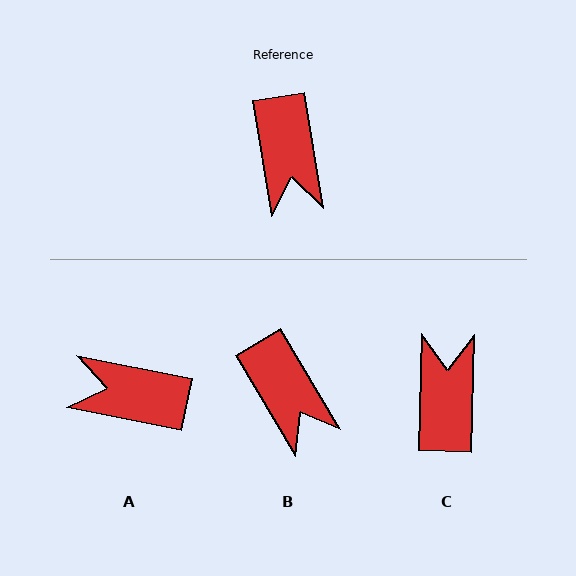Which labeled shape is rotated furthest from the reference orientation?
C, about 170 degrees away.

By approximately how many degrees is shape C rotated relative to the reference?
Approximately 170 degrees counter-clockwise.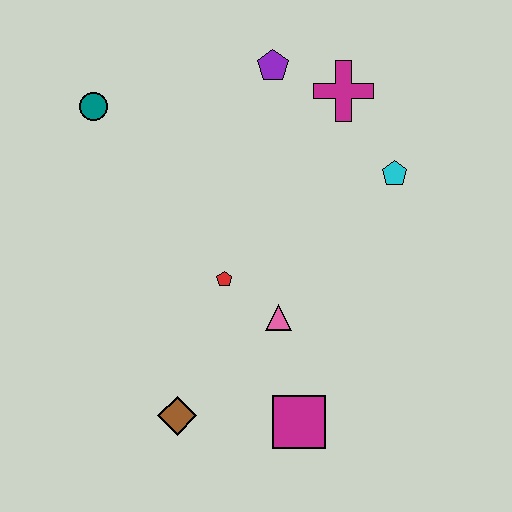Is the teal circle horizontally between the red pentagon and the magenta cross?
No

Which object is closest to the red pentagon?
The pink triangle is closest to the red pentagon.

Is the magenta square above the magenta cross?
No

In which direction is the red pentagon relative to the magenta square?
The red pentagon is above the magenta square.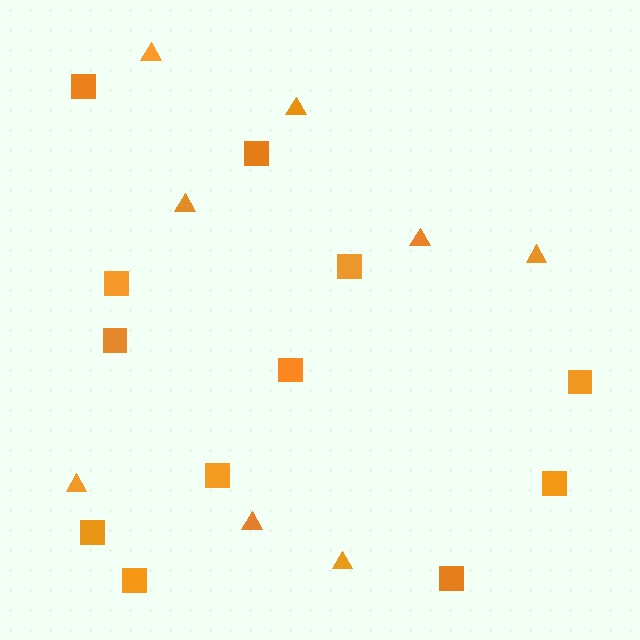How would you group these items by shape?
There are 2 groups: one group of triangles (8) and one group of squares (12).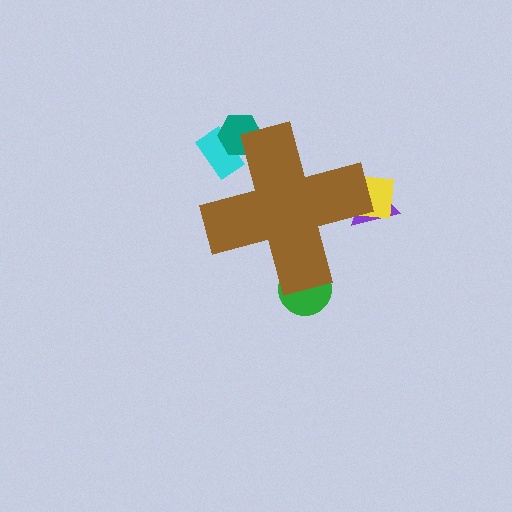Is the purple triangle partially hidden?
Yes, the purple triangle is partially hidden behind the brown cross.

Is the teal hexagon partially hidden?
Yes, the teal hexagon is partially hidden behind the brown cross.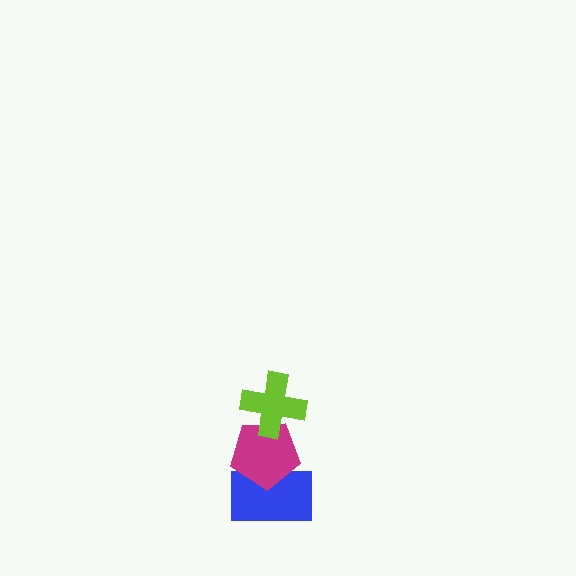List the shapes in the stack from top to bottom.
From top to bottom: the lime cross, the magenta pentagon, the blue rectangle.